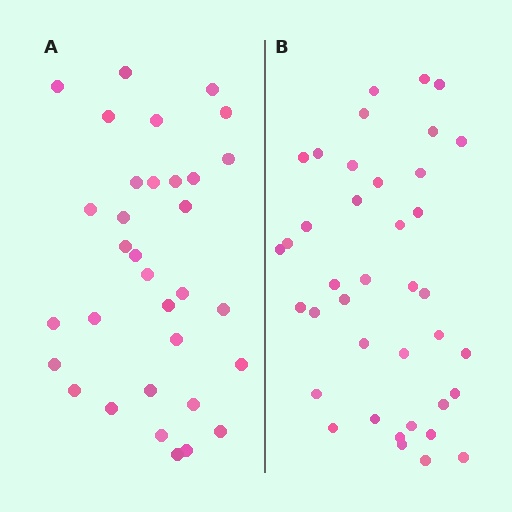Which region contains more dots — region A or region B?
Region B (the right region) has more dots.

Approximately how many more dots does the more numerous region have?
Region B has about 6 more dots than region A.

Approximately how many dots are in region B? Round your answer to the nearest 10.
About 40 dots. (The exact count is 39, which rounds to 40.)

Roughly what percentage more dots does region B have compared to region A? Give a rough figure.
About 20% more.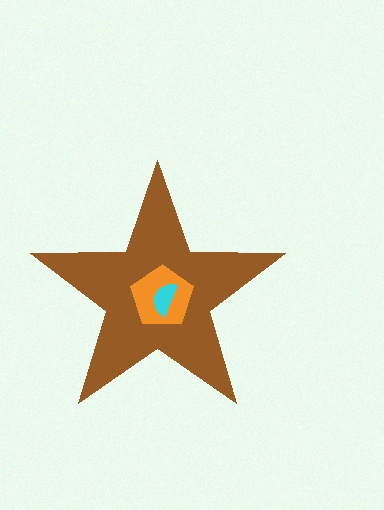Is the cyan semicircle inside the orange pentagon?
Yes.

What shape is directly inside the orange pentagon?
The cyan semicircle.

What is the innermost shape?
The cyan semicircle.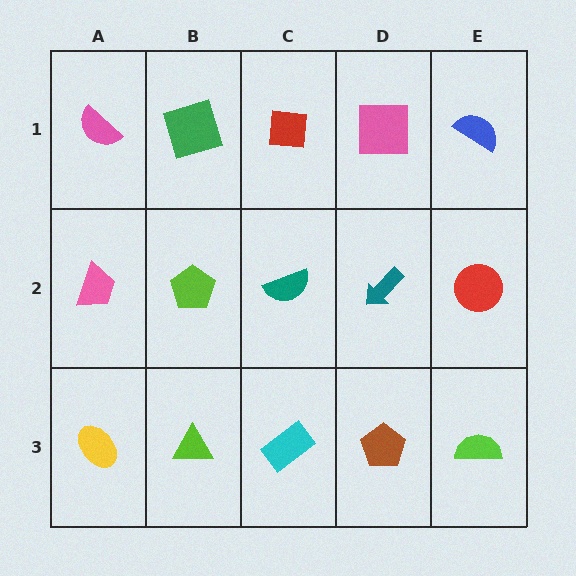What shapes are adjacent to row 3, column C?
A teal semicircle (row 2, column C), a lime triangle (row 3, column B), a brown pentagon (row 3, column D).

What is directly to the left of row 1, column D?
A red square.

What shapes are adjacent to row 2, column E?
A blue semicircle (row 1, column E), a lime semicircle (row 3, column E), a teal arrow (row 2, column D).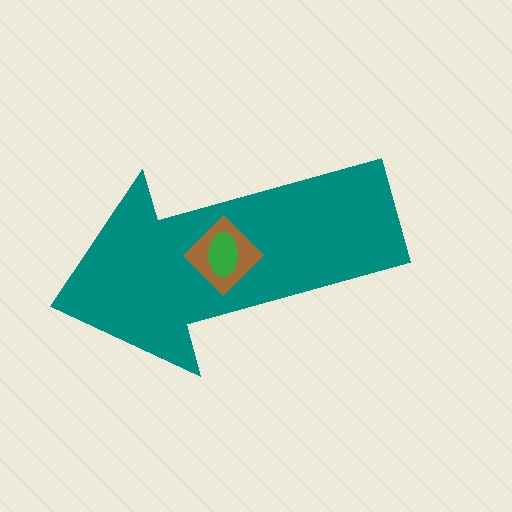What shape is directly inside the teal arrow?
The brown diamond.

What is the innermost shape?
The green ellipse.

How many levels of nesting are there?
3.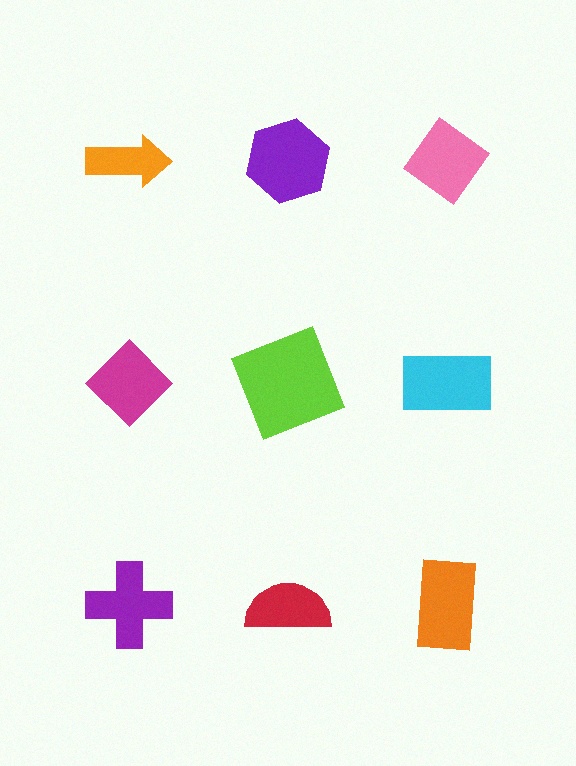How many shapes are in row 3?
3 shapes.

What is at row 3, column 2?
A red semicircle.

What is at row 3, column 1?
A purple cross.